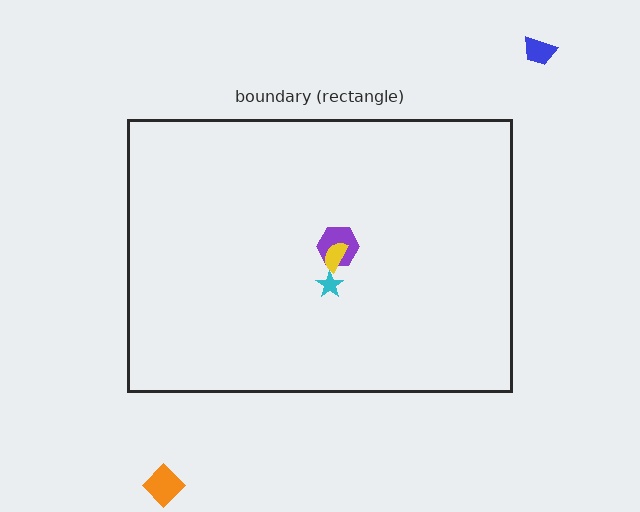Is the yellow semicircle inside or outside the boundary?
Inside.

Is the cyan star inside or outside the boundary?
Inside.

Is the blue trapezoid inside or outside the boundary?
Outside.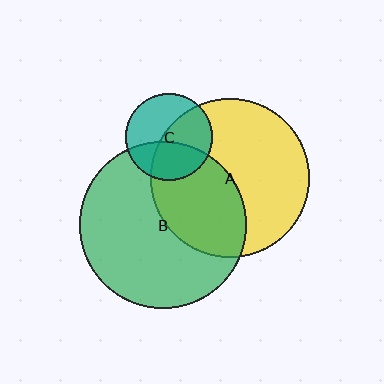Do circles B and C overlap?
Yes.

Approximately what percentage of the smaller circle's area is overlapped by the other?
Approximately 40%.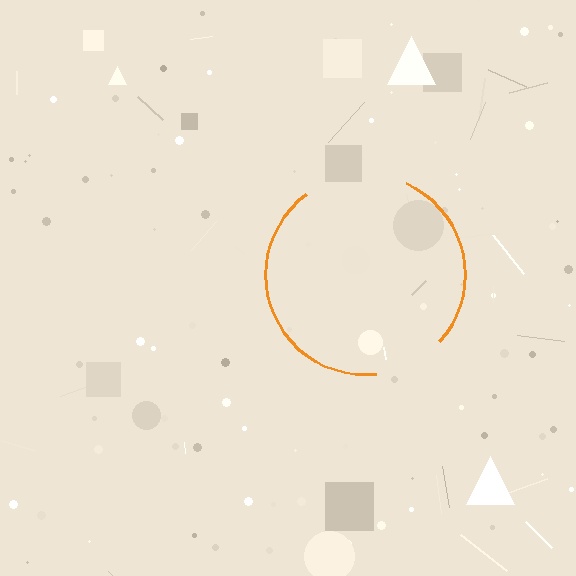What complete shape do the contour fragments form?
The contour fragments form a circle.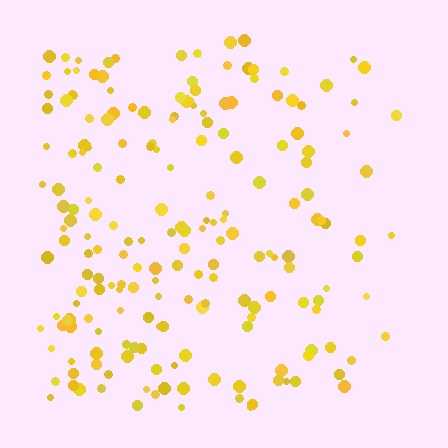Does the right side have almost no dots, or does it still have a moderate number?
Still a moderate number, just noticeably fewer than the left.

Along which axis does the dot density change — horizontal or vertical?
Horizontal.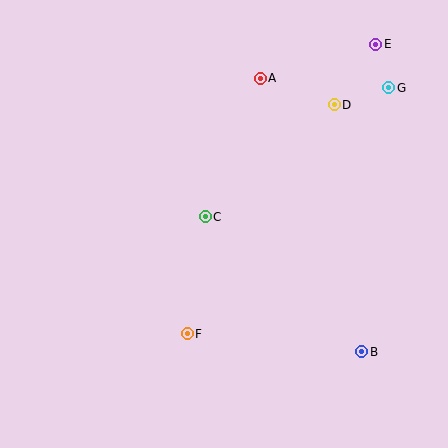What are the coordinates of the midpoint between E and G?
The midpoint between E and G is at (382, 66).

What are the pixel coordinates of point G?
Point G is at (388, 88).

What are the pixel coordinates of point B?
Point B is at (362, 352).